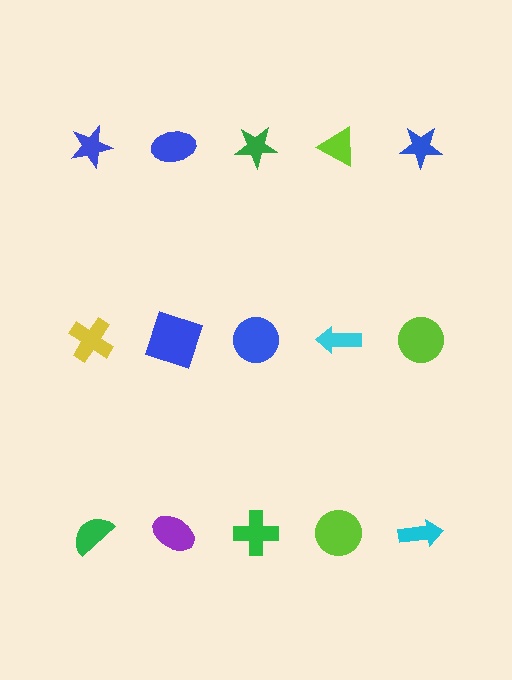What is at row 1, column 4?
A lime triangle.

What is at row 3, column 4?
A lime circle.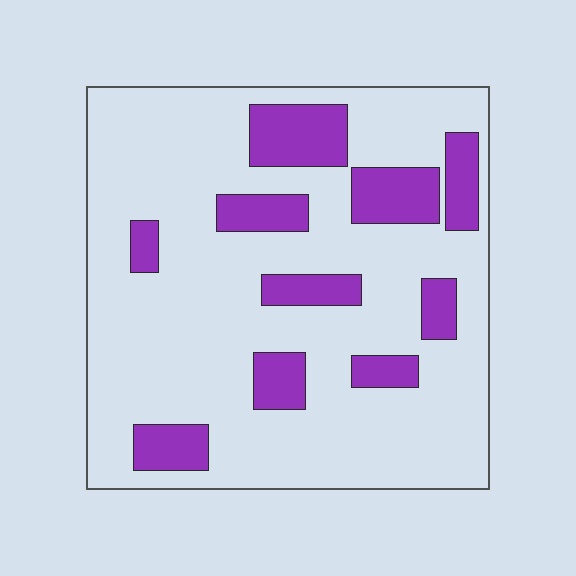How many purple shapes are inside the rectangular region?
10.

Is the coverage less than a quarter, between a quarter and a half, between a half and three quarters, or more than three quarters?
Less than a quarter.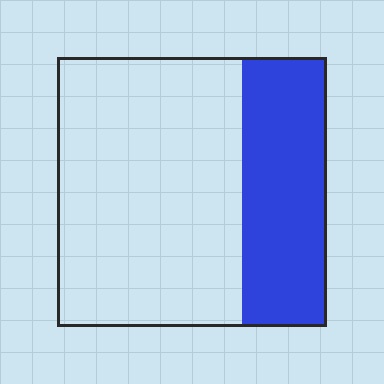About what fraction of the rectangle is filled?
About one third (1/3).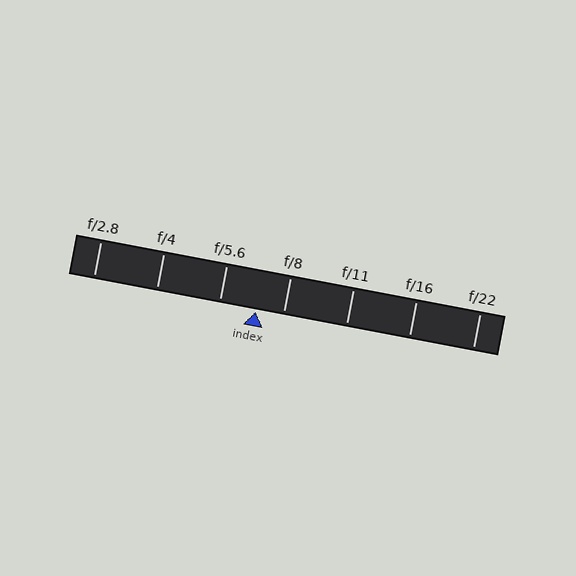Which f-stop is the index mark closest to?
The index mark is closest to f/8.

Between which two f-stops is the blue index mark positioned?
The index mark is between f/5.6 and f/8.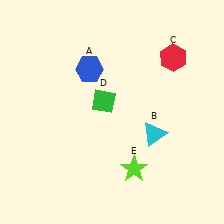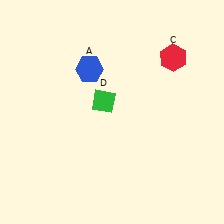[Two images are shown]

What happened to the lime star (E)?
The lime star (E) was removed in Image 2. It was in the bottom-right area of Image 1.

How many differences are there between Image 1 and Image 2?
There are 2 differences between the two images.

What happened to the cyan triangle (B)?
The cyan triangle (B) was removed in Image 2. It was in the bottom-right area of Image 1.